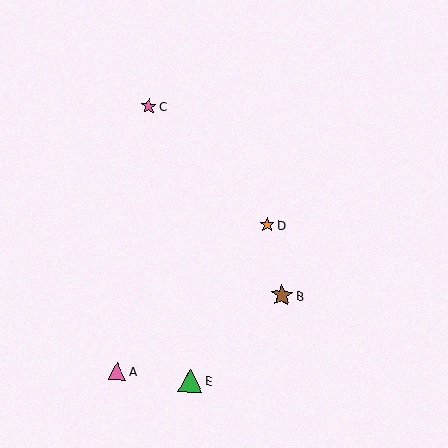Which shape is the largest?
The green triangle (labeled E) is the largest.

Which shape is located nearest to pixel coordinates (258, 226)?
The orange star (labeled D) at (267, 225) is nearest to that location.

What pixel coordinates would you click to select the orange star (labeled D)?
Click at (267, 225) to select the orange star D.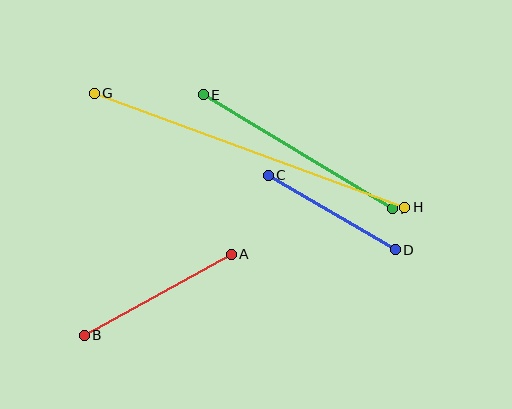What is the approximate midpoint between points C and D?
The midpoint is at approximately (332, 212) pixels.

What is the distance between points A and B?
The distance is approximately 168 pixels.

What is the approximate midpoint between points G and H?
The midpoint is at approximately (249, 150) pixels.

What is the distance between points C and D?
The distance is approximately 147 pixels.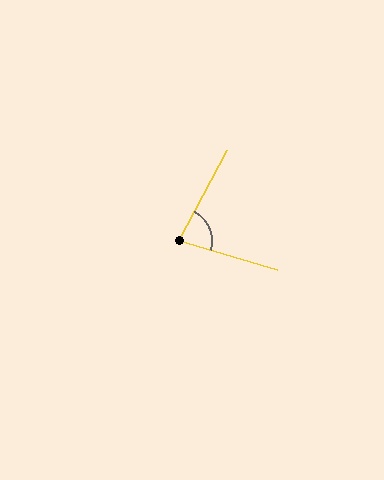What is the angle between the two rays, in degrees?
Approximately 78 degrees.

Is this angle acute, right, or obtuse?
It is acute.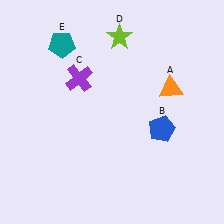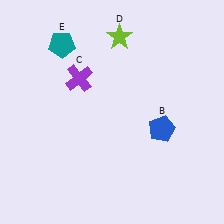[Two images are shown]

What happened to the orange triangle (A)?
The orange triangle (A) was removed in Image 2. It was in the top-right area of Image 1.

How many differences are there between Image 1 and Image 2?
There is 1 difference between the two images.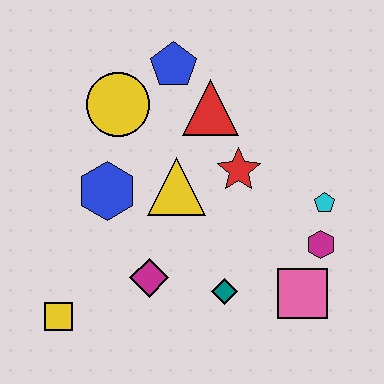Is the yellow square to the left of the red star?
Yes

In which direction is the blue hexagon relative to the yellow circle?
The blue hexagon is below the yellow circle.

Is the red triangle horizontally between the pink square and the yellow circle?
Yes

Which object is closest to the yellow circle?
The blue pentagon is closest to the yellow circle.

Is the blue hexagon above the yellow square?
Yes